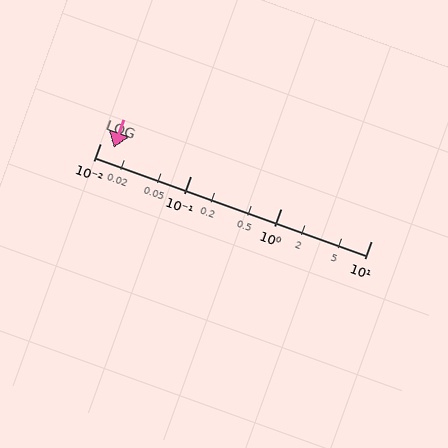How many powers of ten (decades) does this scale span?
The scale spans 3 decades, from 0.01 to 10.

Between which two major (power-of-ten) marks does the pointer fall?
The pointer is between 0.01 and 0.1.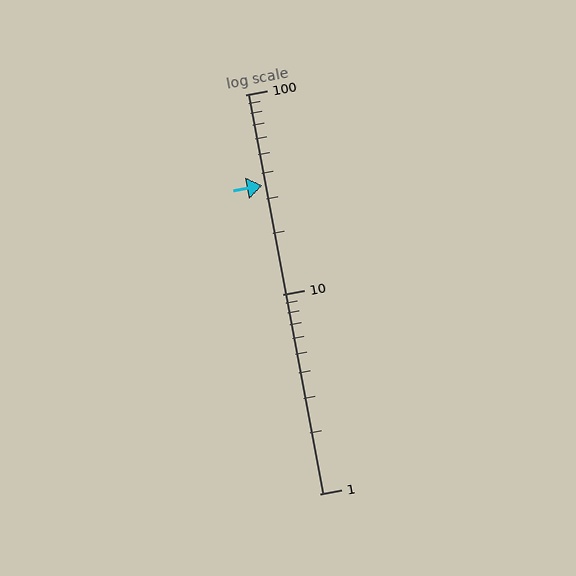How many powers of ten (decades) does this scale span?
The scale spans 2 decades, from 1 to 100.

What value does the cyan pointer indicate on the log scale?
The pointer indicates approximately 35.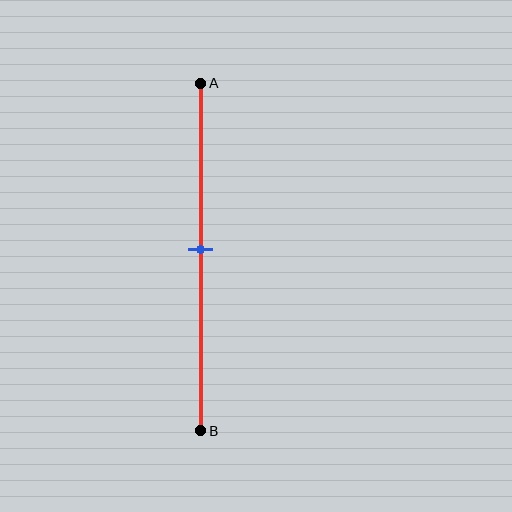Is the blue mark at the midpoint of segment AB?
Yes, the mark is approximately at the midpoint.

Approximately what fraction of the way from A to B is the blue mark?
The blue mark is approximately 50% of the way from A to B.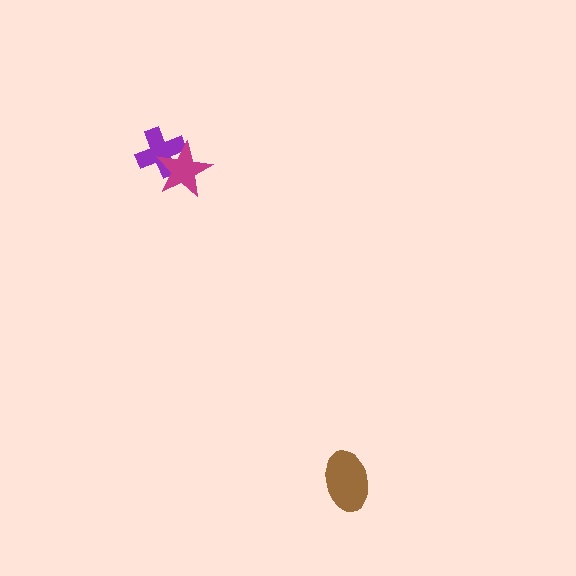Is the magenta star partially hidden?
No, no other shape covers it.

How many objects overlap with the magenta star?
1 object overlaps with the magenta star.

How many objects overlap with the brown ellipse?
0 objects overlap with the brown ellipse.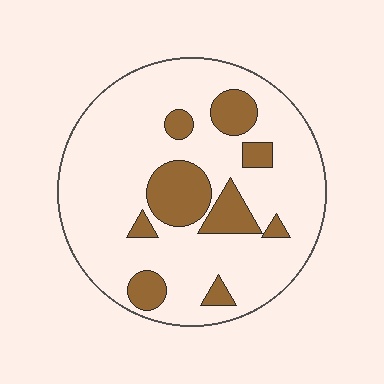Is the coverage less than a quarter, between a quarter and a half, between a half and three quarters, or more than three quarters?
Less than a quarter.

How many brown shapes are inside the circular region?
9.